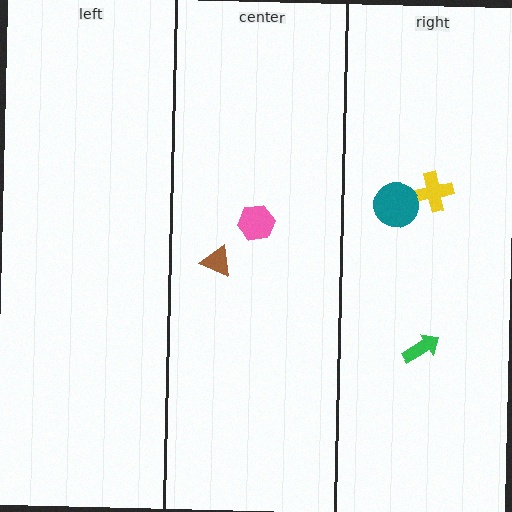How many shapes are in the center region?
2.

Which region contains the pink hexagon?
The center region.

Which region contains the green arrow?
The right region.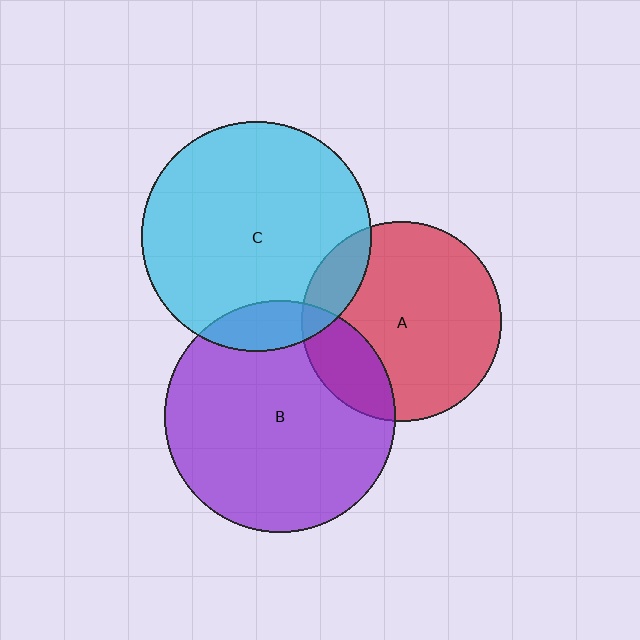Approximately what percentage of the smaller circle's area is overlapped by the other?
Approximately 15%.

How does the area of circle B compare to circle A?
Approximately 1.3 times.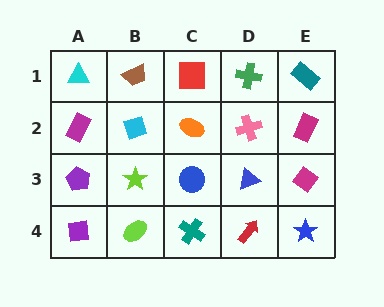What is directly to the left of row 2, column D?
An orange ellipse.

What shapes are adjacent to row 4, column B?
A lime star (row 3, column B), a purple square (row 4, column A), a teal cross (row 4, column C).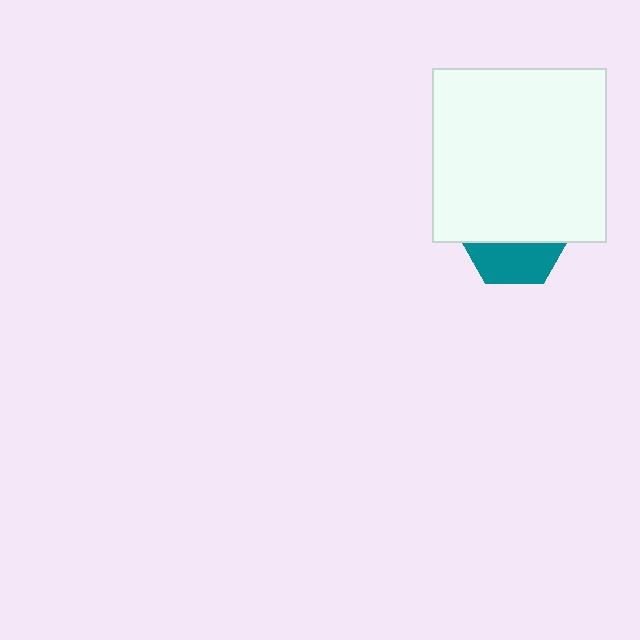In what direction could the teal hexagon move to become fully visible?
The teal hexagon could move down. That would shift it out from behind the white square entirely.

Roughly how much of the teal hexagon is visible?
A small part of it is visible (roughly 36%).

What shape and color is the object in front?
The object in front is a white square.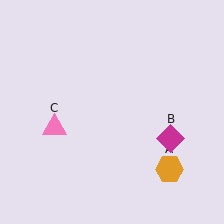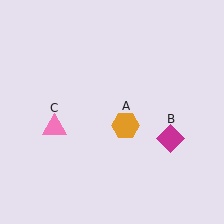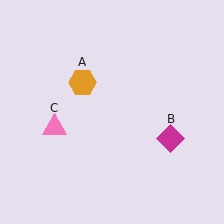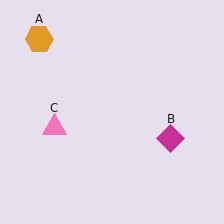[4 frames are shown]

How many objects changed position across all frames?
1 object changed position: orange hexagon (object A).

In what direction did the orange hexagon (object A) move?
The orange hexagon (object A) moved up and to the left.